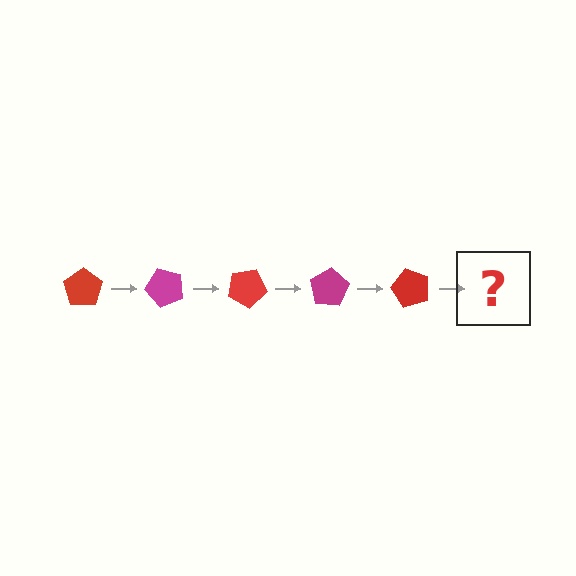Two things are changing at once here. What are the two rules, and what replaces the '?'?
The two rules are that it rotates 50 degrees each step and the color cycles through red and magenta. The '?' should be a magenta pentagon, rotated 250 degrees from the start.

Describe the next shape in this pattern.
It should be a magenta pentagon, rotated 250 degrees from the start.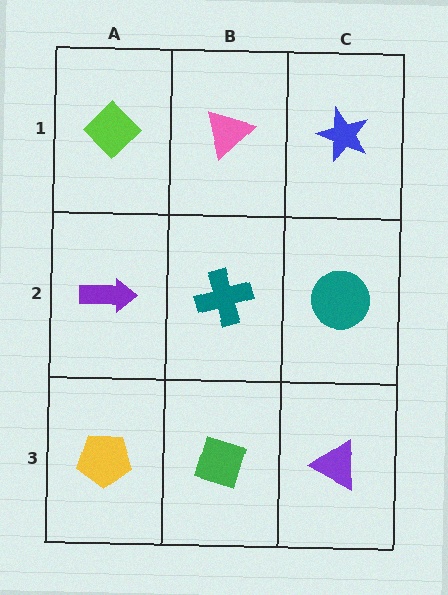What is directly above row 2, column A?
A lime diamond.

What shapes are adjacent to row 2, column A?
A lime diamond (row 1, column A), a yellow pentagon (row 3, column A), a teal cross (row 2, column B).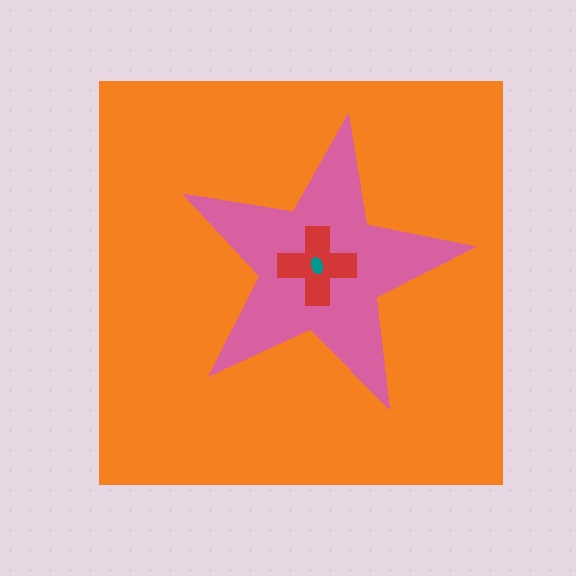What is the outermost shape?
The orange square.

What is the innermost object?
The teal ellipse.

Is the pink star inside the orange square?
Yes.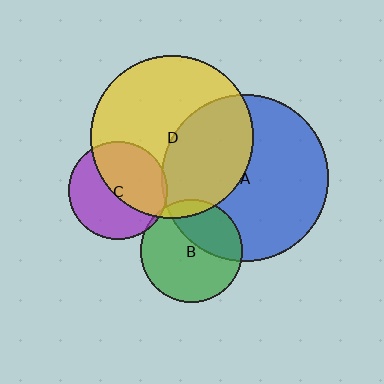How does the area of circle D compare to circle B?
Approximately 2.5 times.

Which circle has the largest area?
Circle A (blue).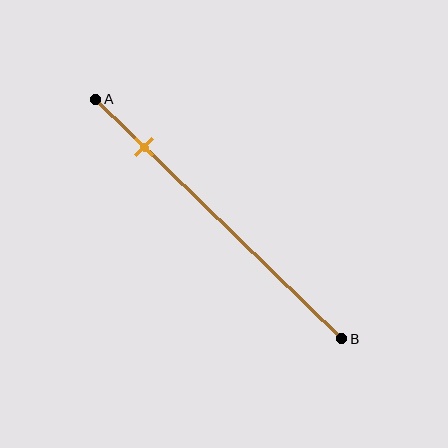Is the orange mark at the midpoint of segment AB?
No, the mark is at about 20% from A, not at the 50% midpoint.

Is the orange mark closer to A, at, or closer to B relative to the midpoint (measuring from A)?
The orange mark is closer to point A than the midpoint of segment AB.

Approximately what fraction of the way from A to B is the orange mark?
The orange mark is approximately 20% of the way from A to B.